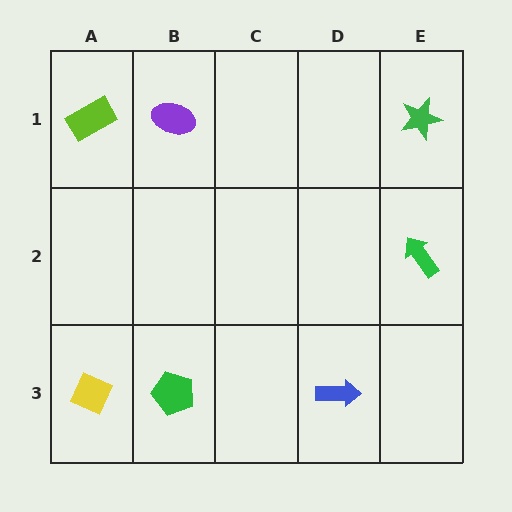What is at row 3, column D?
A blue arrow.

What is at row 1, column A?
A lime rectangle.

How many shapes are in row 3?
3 shapes.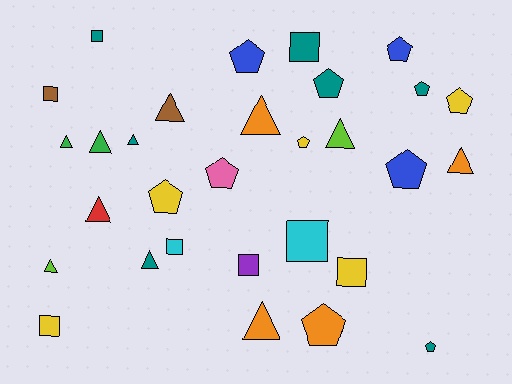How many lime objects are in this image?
There are 2 lime objects.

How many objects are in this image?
There are 30 objects.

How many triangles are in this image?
There are 11 triangles.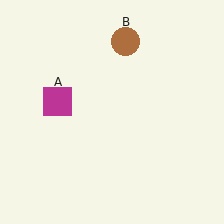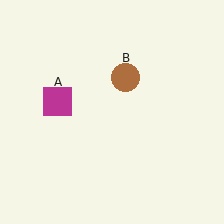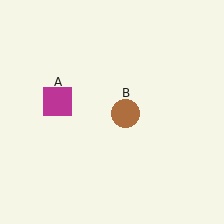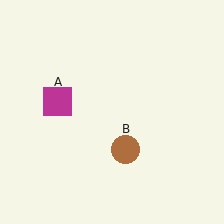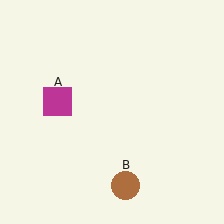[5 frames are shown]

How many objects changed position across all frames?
1 object changed position: brown circle (object B).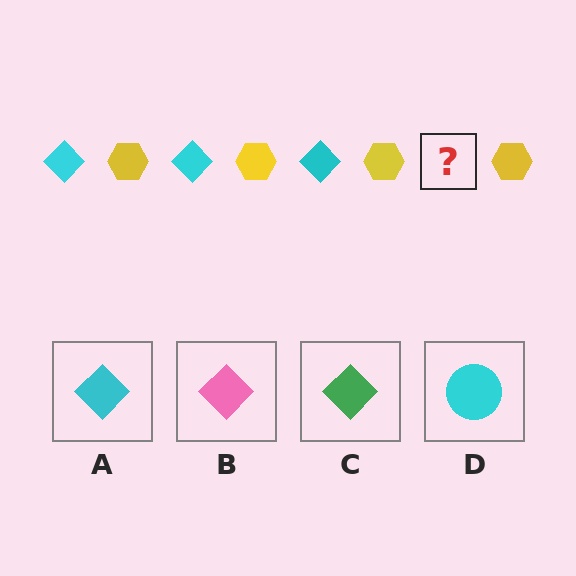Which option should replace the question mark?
Option A.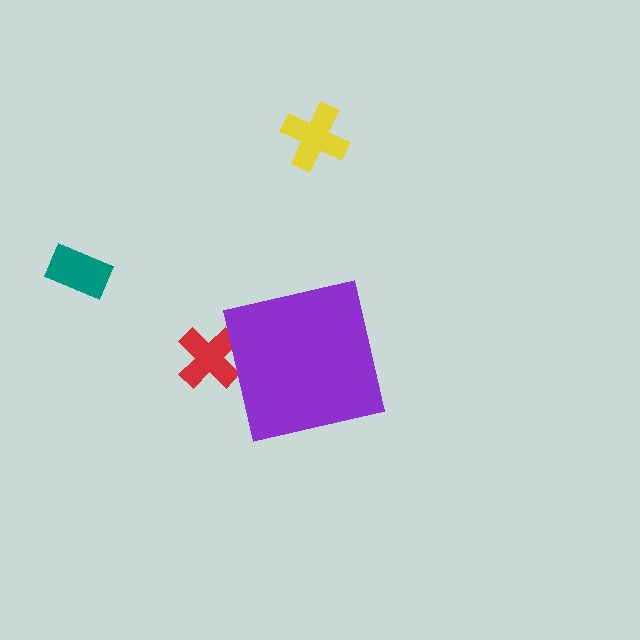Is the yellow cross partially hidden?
No, the yellow cross is fully visible.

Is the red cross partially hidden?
Yes, the red cross is partially hidden behind the purple square.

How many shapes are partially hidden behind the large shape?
1 shape is partially hidden.